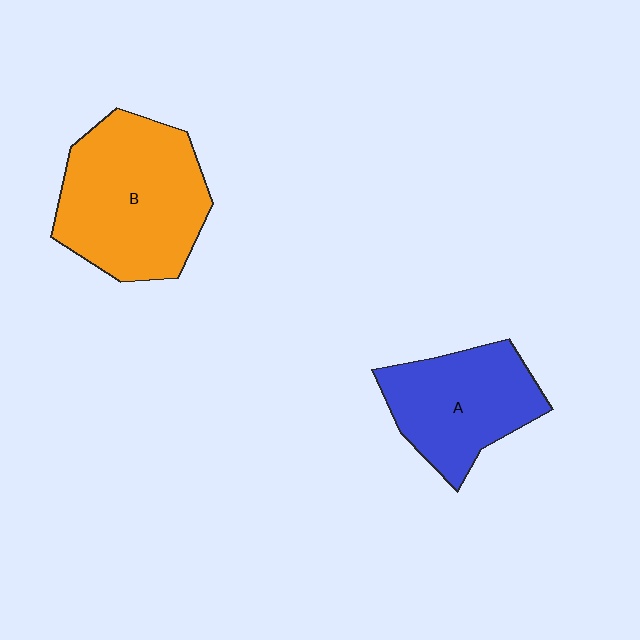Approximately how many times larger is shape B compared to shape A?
Approximately 1.4 times.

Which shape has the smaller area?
Shape A (blue).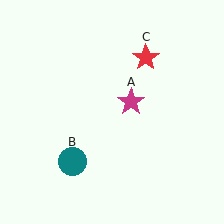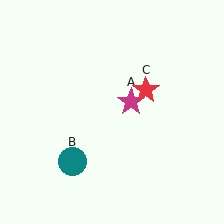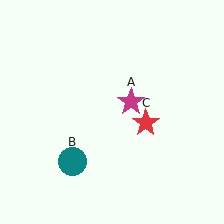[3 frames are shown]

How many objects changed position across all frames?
1 object changed position: red star (object C).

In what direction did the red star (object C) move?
The red star (object C) moved down.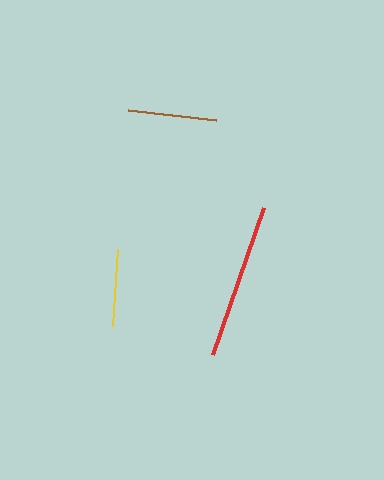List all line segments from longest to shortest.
From longest to shortest: red, brown, yellow.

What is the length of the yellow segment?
The yellow segment is approximately 78 pixels long.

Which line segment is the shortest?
The yellow line is the shortest at approximately 78 pixels.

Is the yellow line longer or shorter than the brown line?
The brown line is longer than the yellow line.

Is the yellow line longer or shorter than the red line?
The red line is longer than the yellow line.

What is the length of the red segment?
The red segment is approximately 156 pixels long.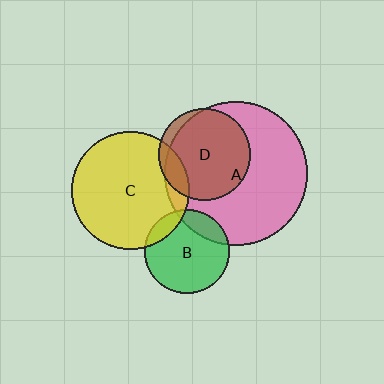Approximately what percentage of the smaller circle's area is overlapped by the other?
Approximately 15%.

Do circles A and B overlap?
Yes.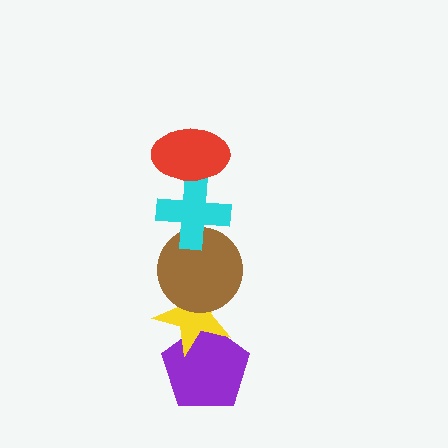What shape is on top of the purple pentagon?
The yellow star is on top of the purple pentagon.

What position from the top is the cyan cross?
The cyan cross is 2nd from the top.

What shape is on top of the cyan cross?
The red ellipse is on top of the cyan cross.